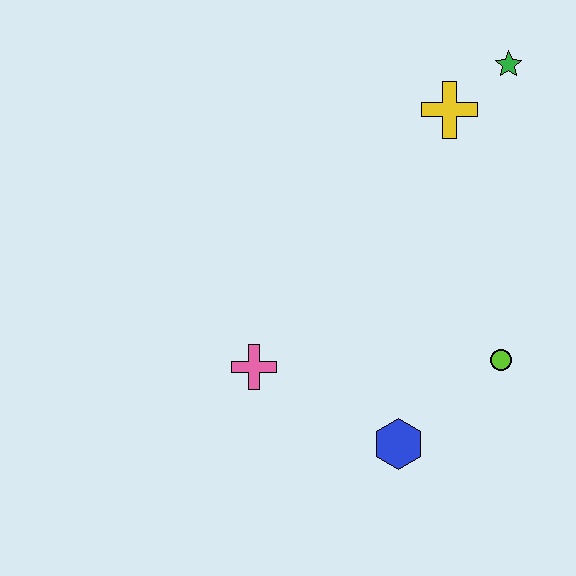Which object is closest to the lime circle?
The blue hexagon is closest to the lime circle.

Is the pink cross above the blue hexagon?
Yes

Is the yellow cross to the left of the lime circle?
Yes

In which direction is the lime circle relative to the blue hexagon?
The lime circle is to the right of the blue hexagon.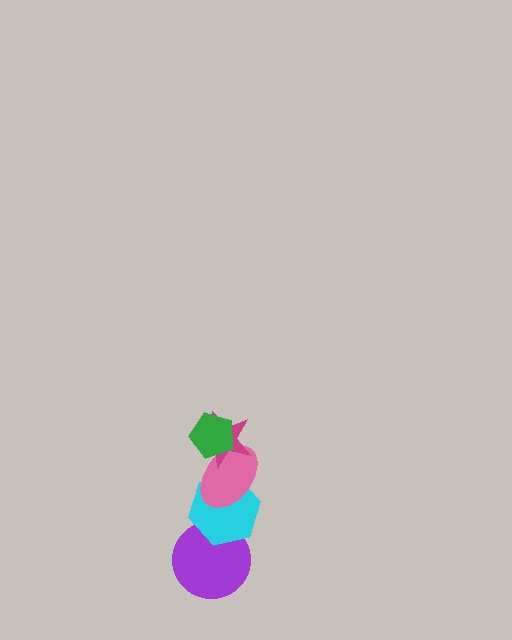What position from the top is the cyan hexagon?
The cyan hexagon is 4th from the top.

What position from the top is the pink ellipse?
The pink ellipse is 3rd from the top.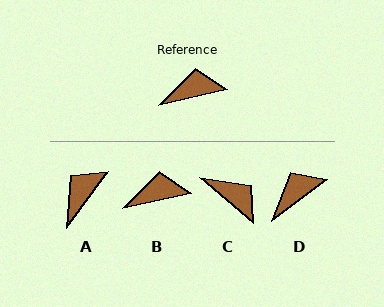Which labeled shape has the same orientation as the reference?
B.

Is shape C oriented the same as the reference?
No, it is off by about 53 degrees.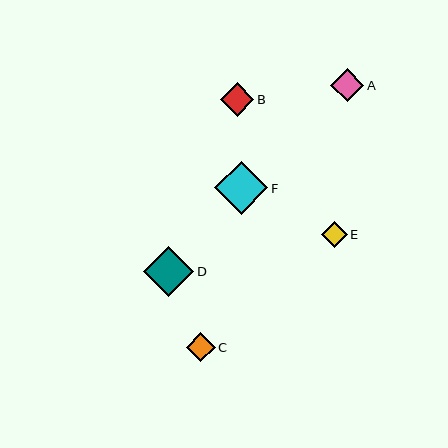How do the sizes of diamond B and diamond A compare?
Diamond B and diamond A are approximately the same size.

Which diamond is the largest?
Diamond F is the largest with a size of approximately 53 pixels.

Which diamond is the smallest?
Diamond E is the smallest with a size of approximately 26 pixels.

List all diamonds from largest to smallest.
From largest to smallest: F, D, B, A, C, E.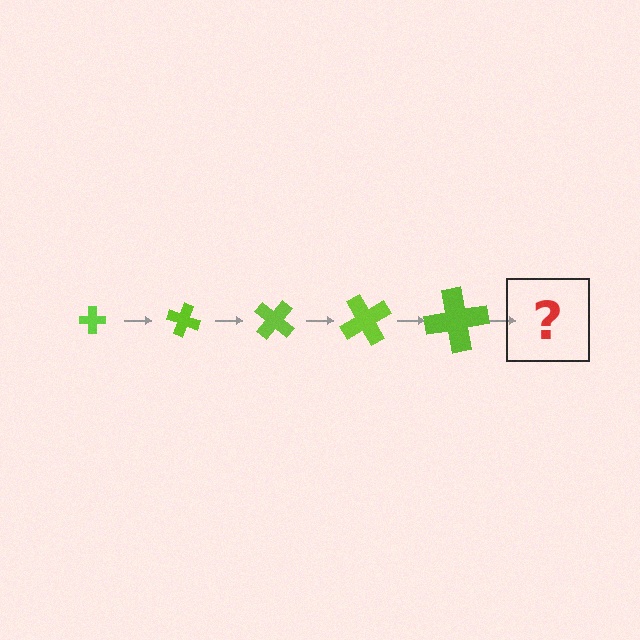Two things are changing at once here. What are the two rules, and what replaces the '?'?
The two rules are that the cross grows larger each step and it rotates 20 degrees each step. The '?' should be a cross, larger than the previous one and rotated 100 degrees from the start.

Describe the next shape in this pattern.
It should be a cross, larger than the previous one and rotated 100 degrees from the start.